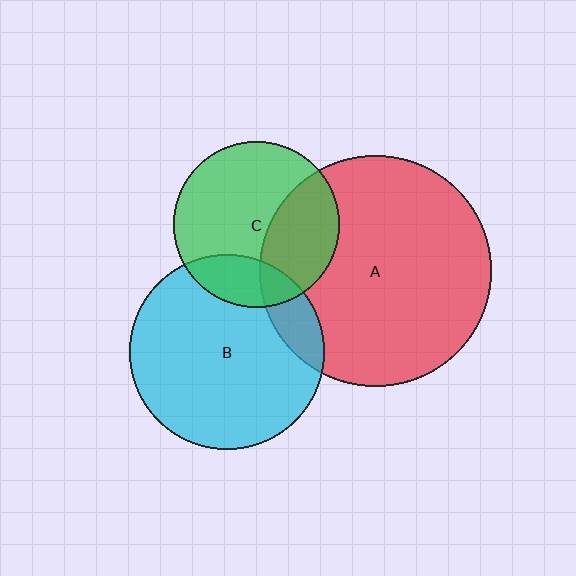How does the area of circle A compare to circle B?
Approximately 1.4 times.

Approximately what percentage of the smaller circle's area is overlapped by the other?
Approximately 15%.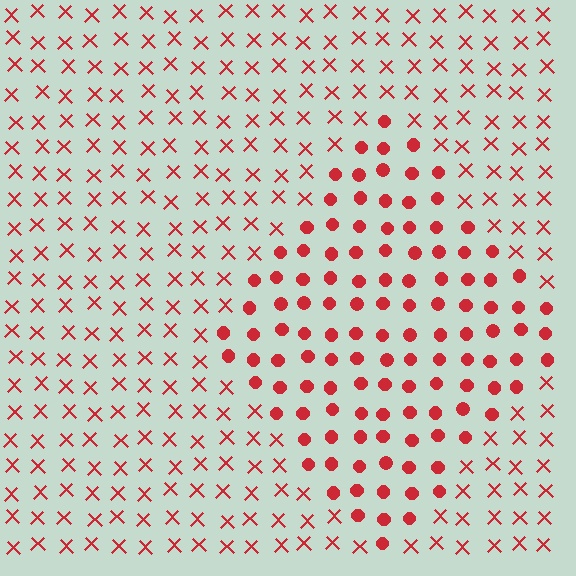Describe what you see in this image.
The image is filled with small red elements arranged in a uniform grid. A diamond-shaped region contains circles, while the surrounding area contains X marks. The boundary is defined purely by the change in element shape.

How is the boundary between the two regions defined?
The boundary is defined by a change in element shape: circles inside vs. X marks outside. All elements share the same color and spacing.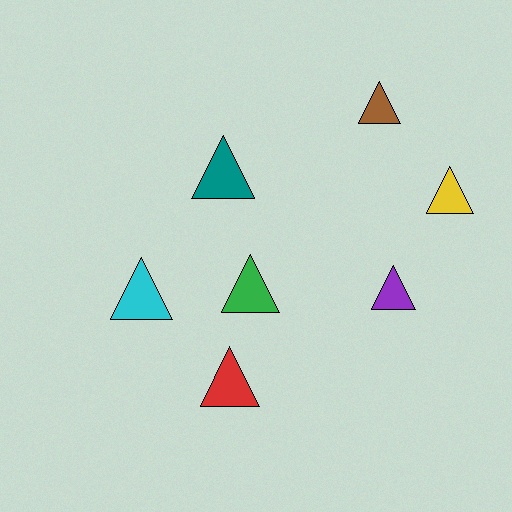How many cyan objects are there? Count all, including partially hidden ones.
There is 1 cyan object.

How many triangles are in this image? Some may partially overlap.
There are 7 triangles.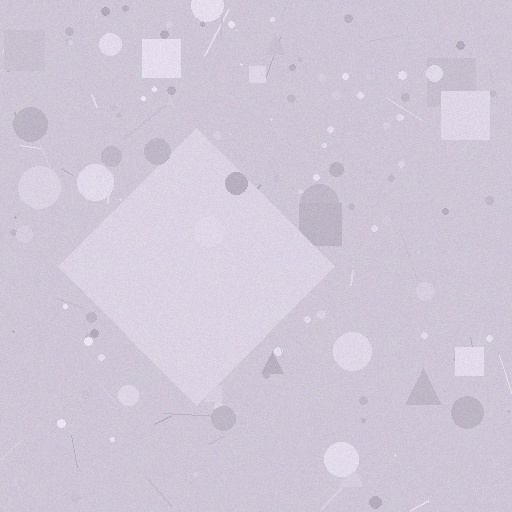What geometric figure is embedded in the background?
A diamond is embedded in the background.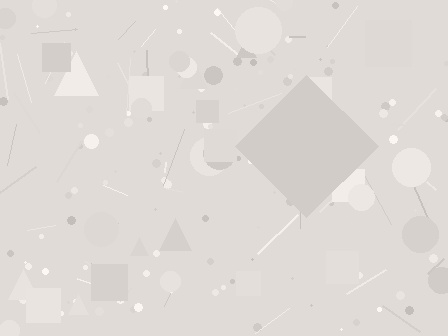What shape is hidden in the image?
A diamond is hidden in the image.